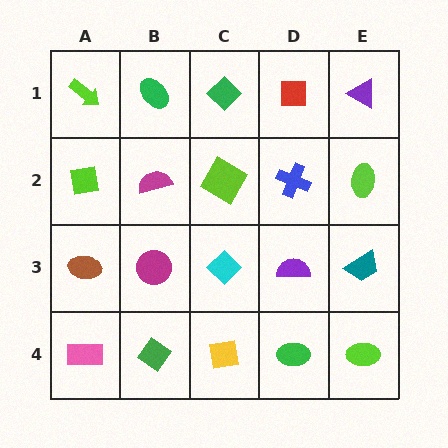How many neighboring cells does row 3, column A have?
3.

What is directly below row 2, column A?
A brown ellipse.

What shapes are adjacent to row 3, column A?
A lime square (row 2, column A), a pink rectangle (row 4, column A), a magenta circle (row 3, column B).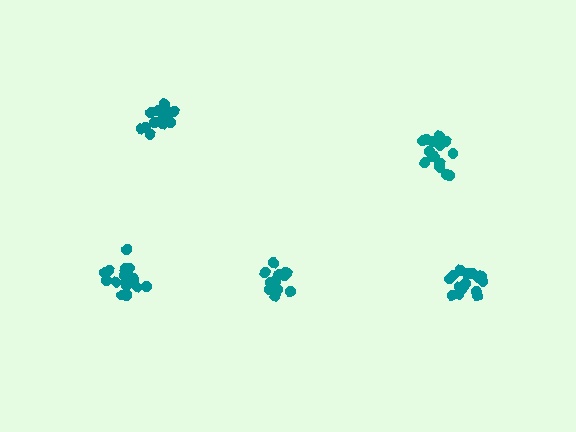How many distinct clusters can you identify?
There are 5 distinct clusters.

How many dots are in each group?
Group 1: 18 dots, Group 2: 16 dots, Group 3: 17 dots, Group 4: 13 dots, Group 5: 16 dots (80 total).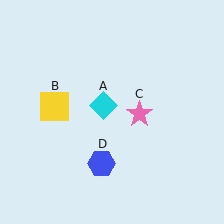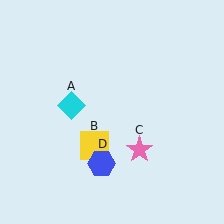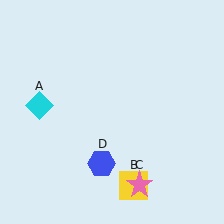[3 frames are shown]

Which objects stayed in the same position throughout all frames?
Blue hexagon (object D) remained stationary.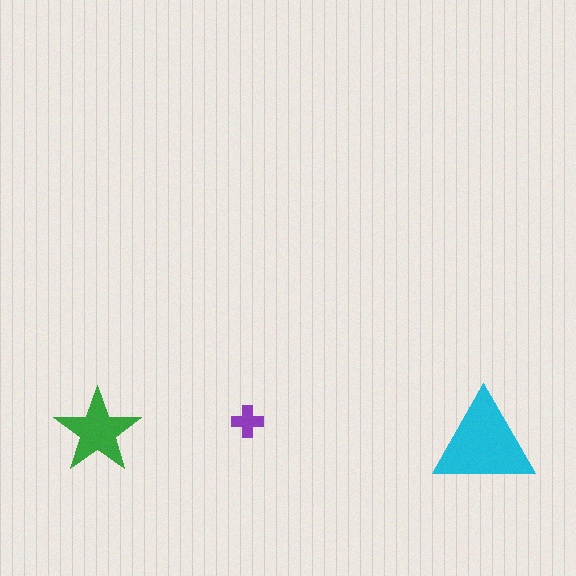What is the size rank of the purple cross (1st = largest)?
3rd.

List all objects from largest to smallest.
The cyan triangle, the green star, the purple cross.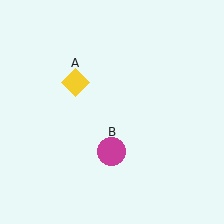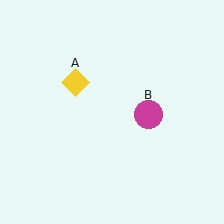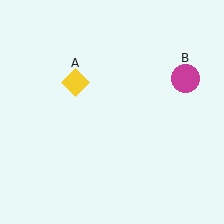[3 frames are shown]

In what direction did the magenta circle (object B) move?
The magenta circle (object B) moved up and to the right.